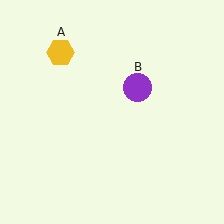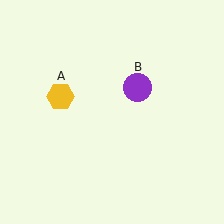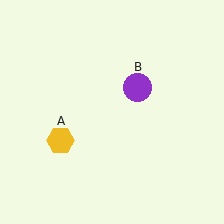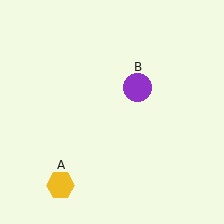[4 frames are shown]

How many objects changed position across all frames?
1 object changed position: yellow hexagon (object A).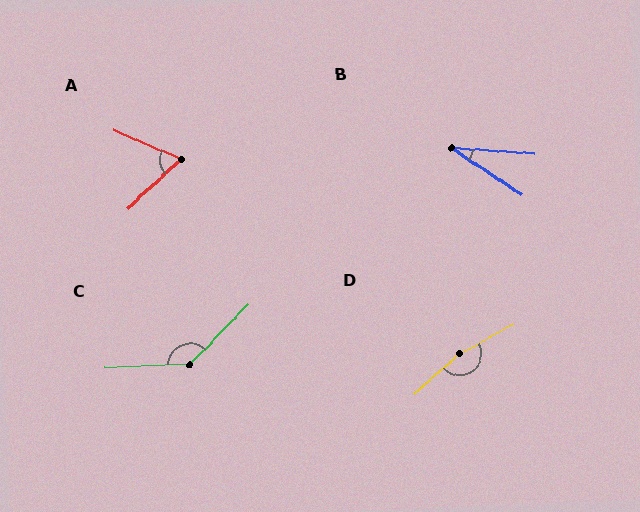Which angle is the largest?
D, at approximately 166 degrees.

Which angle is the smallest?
B, at approximately 30 degrees.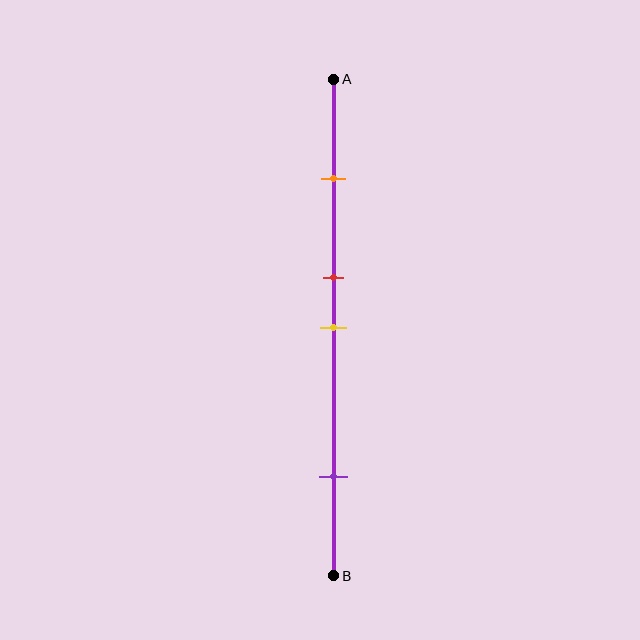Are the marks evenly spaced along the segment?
No, the marks are not evenly spaced.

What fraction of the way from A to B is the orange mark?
The orange mark is approximately 20% (0.2) of the way from A to B.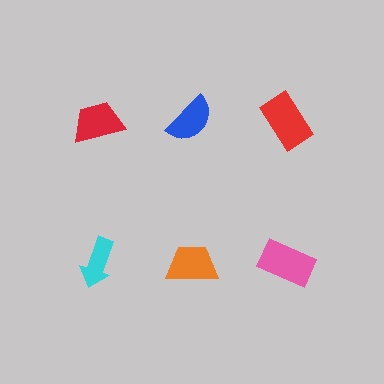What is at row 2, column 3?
A pink rectangle.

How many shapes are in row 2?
3 shapes.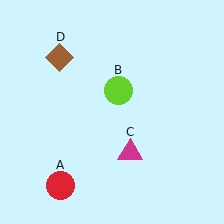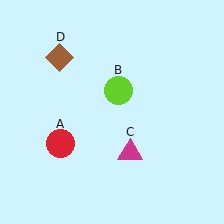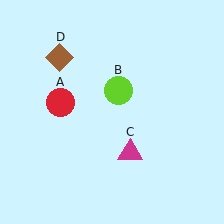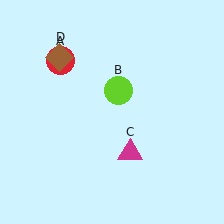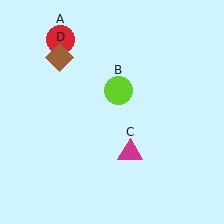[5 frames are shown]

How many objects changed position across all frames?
1 object changed position: red circle (object A).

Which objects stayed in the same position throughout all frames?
Lime circle (object B) and magenta triangle (object C) and brown diamond (object D) remained stationary.